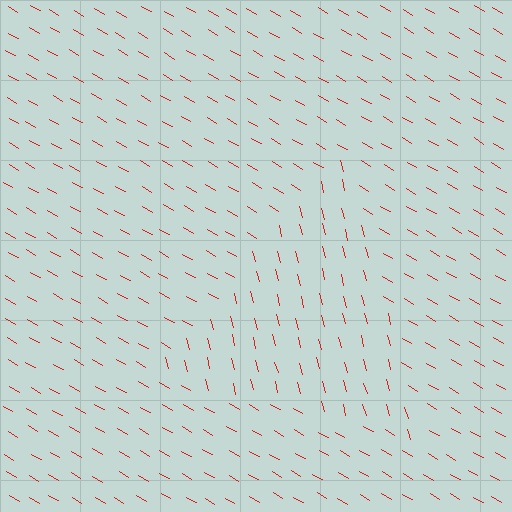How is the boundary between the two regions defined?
The boundary is defined purely by a change in line orientation (approximately 45 degrees difference). All lines are the same color and thickness.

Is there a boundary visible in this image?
Yes, there is a texture boundary formed by a change in line orientation.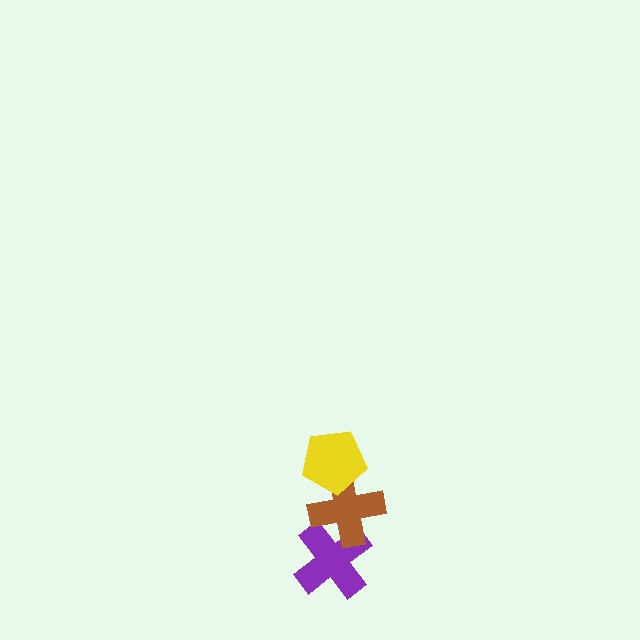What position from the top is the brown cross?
The brown cross is 2nd from the top.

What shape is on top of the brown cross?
The yellow pentagon is on top of the brown cross.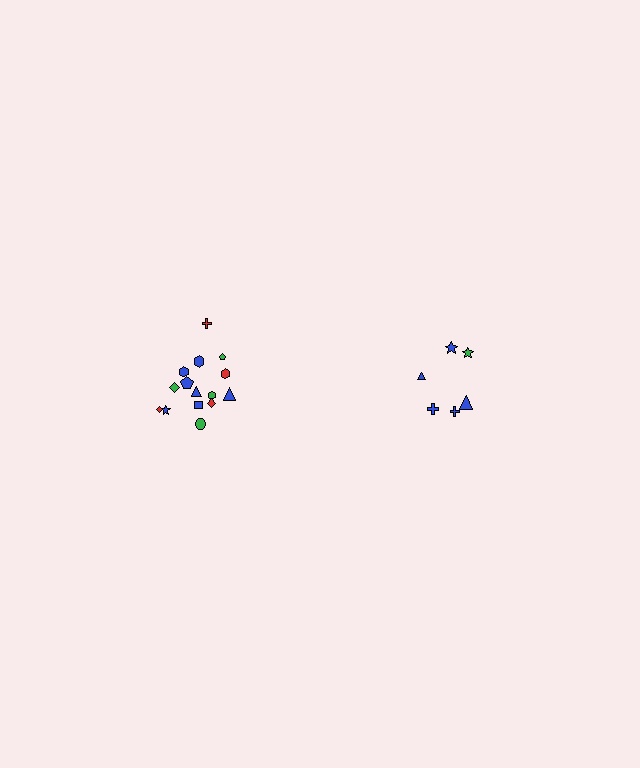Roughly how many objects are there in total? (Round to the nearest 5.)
Roughly 20 objects in total.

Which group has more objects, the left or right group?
The left group.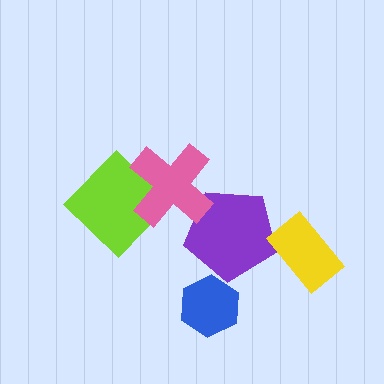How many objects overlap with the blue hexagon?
0 objects overlap with the blue hexagon.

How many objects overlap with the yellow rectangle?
0 objects overlap with the yellow rectangle.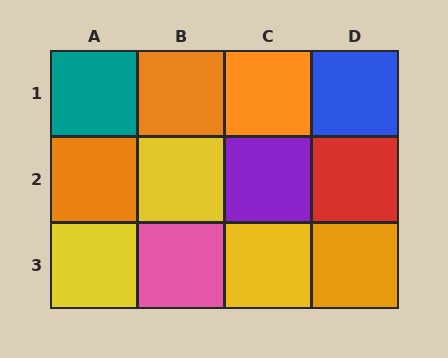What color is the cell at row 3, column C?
Yellow.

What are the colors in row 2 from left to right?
Orange, yellow, purple, red.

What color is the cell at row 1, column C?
Orange.